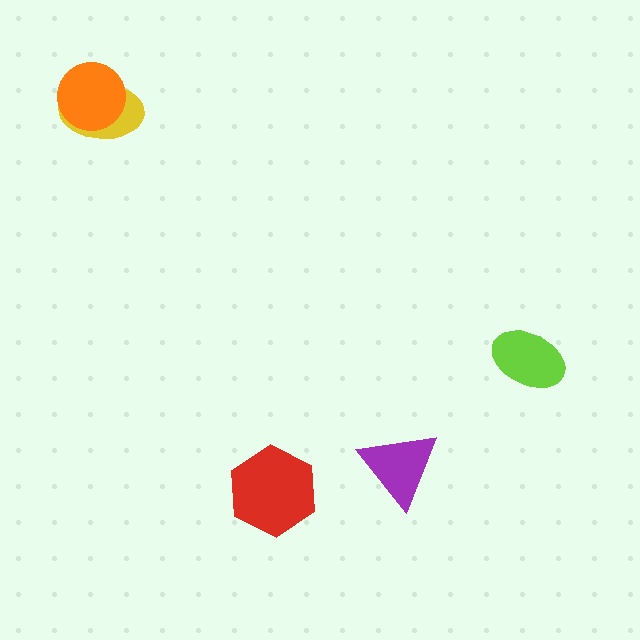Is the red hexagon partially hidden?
No, no other shape covers it.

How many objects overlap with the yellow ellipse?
1 object overlaps with the yellow ellipse.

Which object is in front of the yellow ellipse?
The orange circle is in front of the yellow ellipse.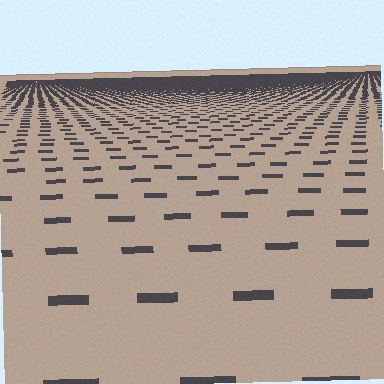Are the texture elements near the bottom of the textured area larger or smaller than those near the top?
Larger. Near the bottom, elements are closer to the viewer and appear at a bigger on-screen size.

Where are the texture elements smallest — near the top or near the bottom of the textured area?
Near the top.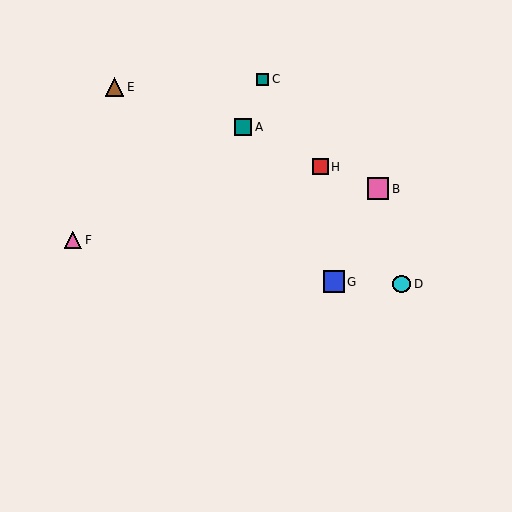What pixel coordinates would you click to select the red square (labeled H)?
Click at (320, 167) to select the red square H.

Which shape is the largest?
The pink square (labeled B) is the largest.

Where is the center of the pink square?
The center of the pink square is at (378, 189).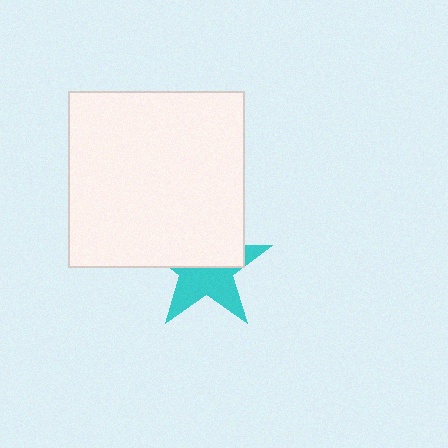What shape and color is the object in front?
The object in front is a white square.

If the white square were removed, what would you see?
You would see the complete cyan star.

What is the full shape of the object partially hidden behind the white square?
The partially hidden object is a cyan star.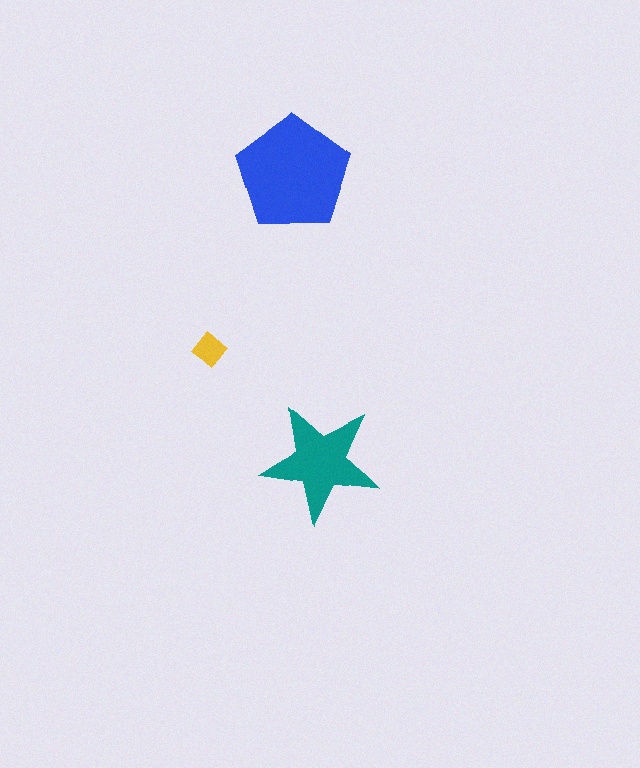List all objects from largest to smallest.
The blue pentagon, the teal star, the yellow diamond.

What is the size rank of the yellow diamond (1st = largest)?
3rd.